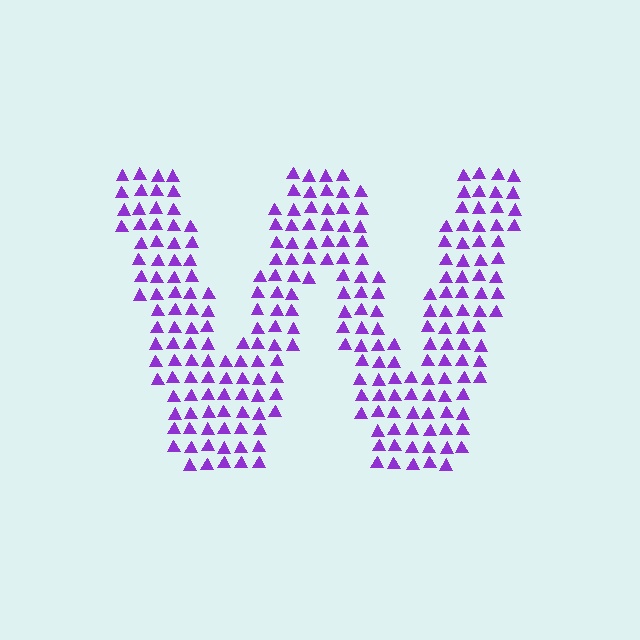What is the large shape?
The large shape is the letter W.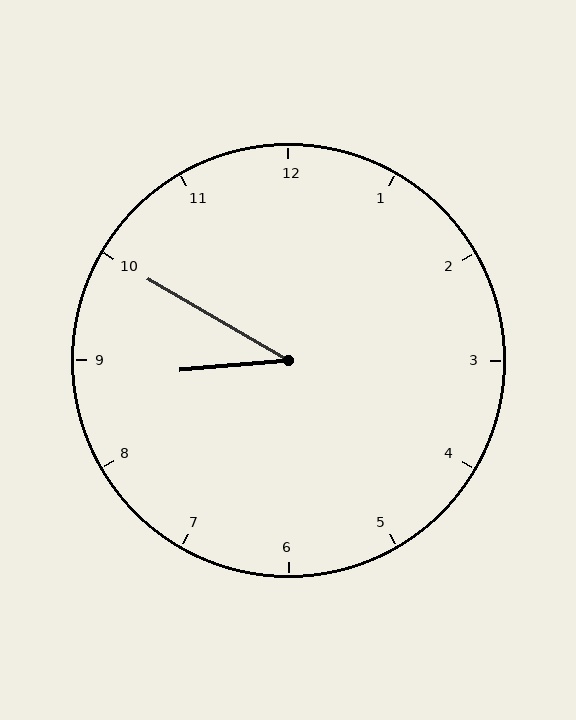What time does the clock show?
8:50.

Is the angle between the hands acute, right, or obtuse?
It is acute.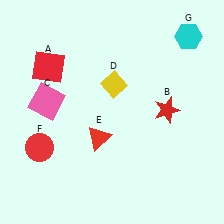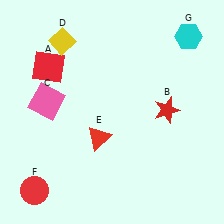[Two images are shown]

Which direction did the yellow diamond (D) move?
The yellow diamond (D) moved left.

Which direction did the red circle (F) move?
The red circle (F) moved down.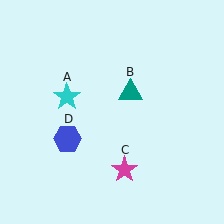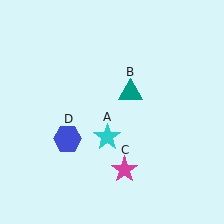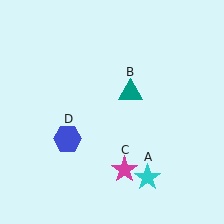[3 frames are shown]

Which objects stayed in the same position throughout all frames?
Teal triangle (object B) and magenta star (object C) and blue hexagon (object D) remained stationary.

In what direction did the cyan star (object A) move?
The cyan star (object A) moved down and to the right.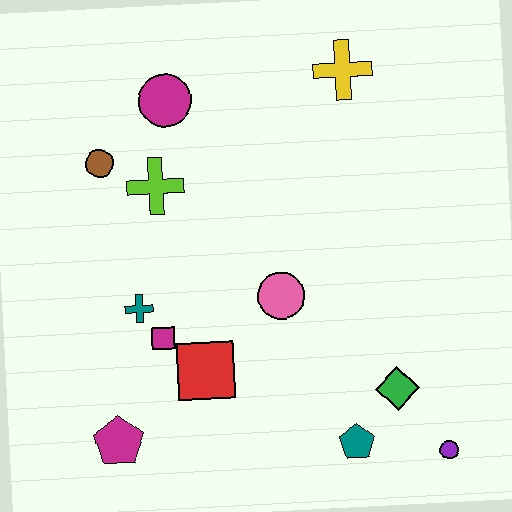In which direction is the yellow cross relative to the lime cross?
The yellow cross is to the right of the lime cross.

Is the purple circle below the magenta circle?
Yes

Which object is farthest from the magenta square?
The yellow cross is farthest from the magenta square.